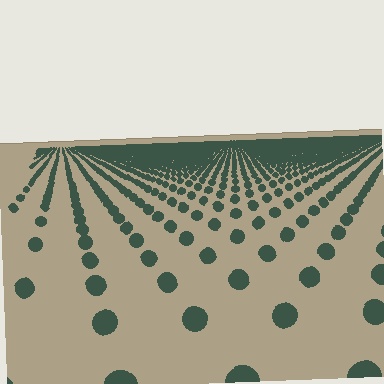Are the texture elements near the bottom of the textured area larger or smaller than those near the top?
Larger. Near the bottom, elements are closer to the viewer and appear at a bigger on-screen size.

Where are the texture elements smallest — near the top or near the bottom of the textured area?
Near the top.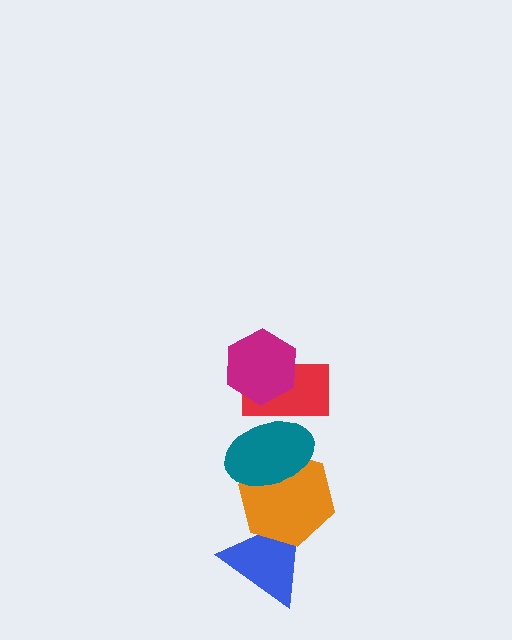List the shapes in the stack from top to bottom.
From top to bottom: the magenta hexagon, the red rectangle, the teal ellipse, the orange hexagon, the blue triangle.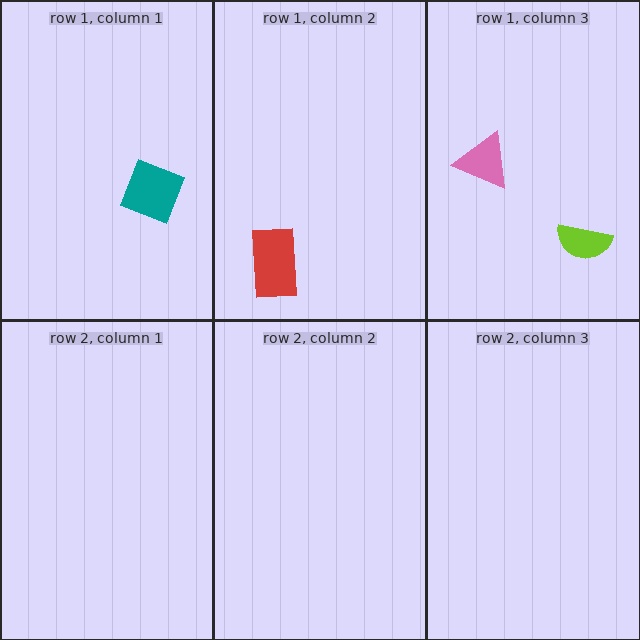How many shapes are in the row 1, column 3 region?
2.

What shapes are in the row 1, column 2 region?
The red rectangle.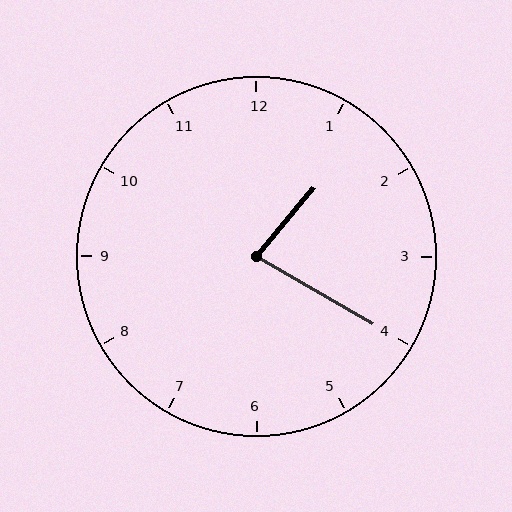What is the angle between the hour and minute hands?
Approximately 80 degrees.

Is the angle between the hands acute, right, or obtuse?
It is acute.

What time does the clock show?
1:20.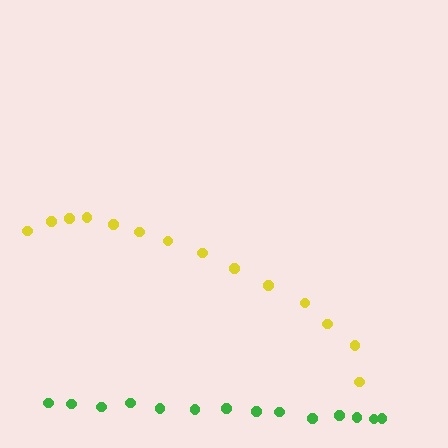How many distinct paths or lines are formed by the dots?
There are 2 distinct paths.